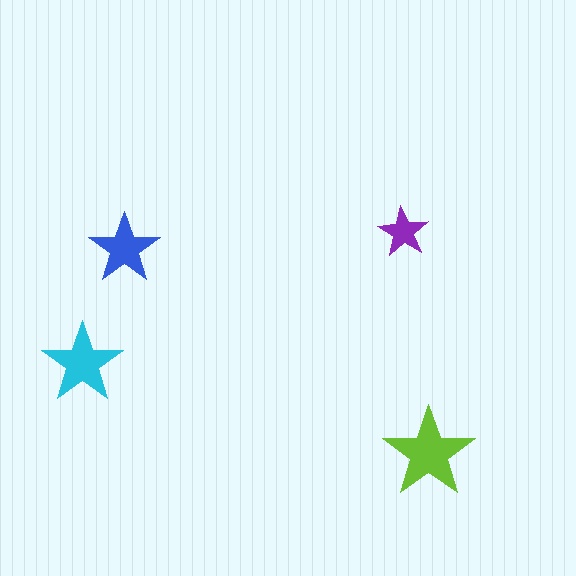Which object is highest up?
The purple star is topmost.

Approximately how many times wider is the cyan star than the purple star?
About 1.5 times wider.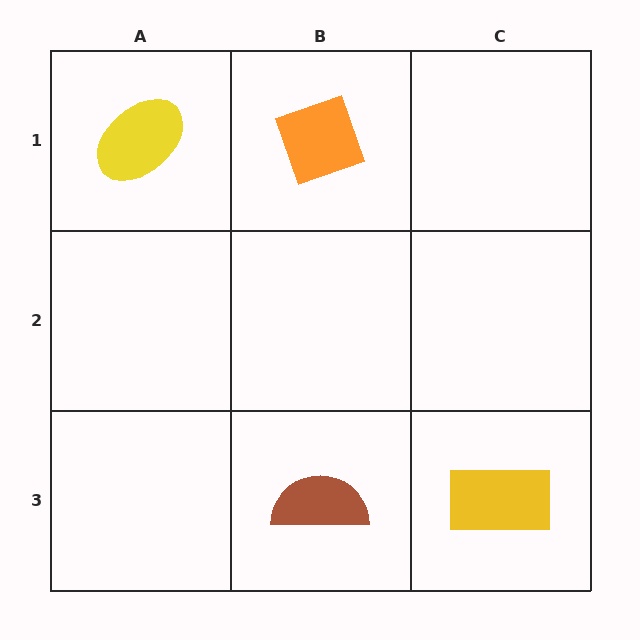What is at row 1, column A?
A yellow ellipse.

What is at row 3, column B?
A brown semicircle.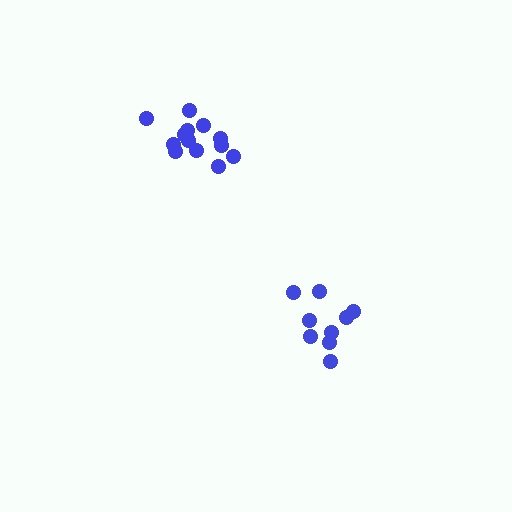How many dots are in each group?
Group 1: 9 dots, Group 2: 13 dots (22 total).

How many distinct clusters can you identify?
There are 2 distinct clusters.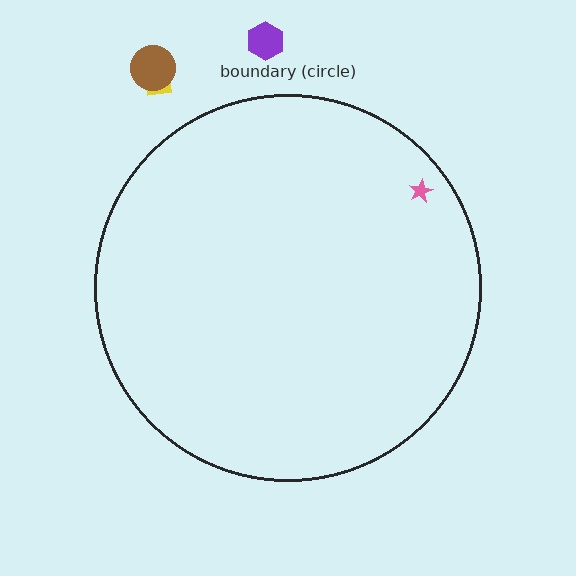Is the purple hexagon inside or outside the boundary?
Outside.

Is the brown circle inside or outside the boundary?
Outside.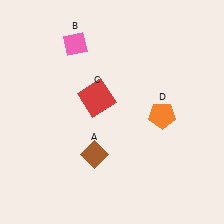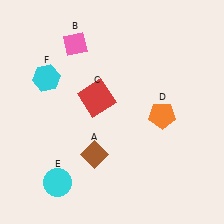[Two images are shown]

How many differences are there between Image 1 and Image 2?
There are 2 differences between the two images.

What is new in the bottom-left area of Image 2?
A cyan circle (E) was added in the bottom-left area of Image 2.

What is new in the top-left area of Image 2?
A cyan hexagon (F) was added in the top-left area of Image 2.